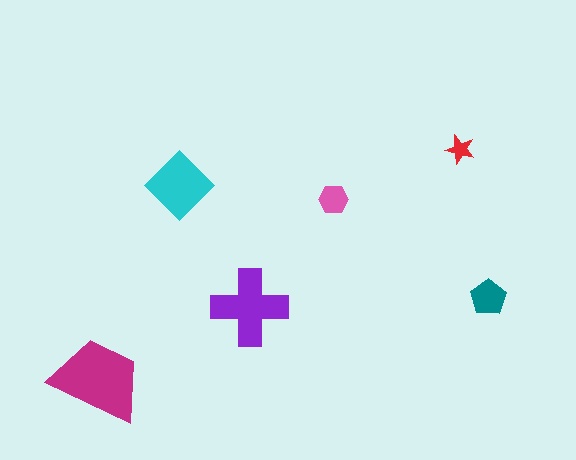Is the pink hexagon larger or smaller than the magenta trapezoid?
Smaller.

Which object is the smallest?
The red star.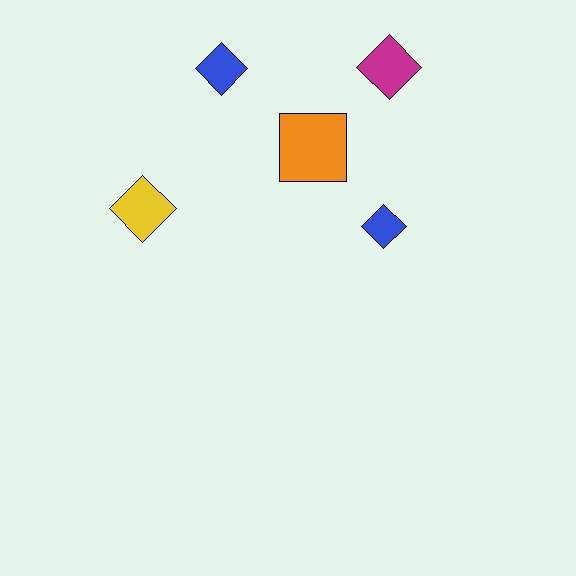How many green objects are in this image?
There are no green objects.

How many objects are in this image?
There are 5 objects.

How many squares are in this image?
There is 1 square.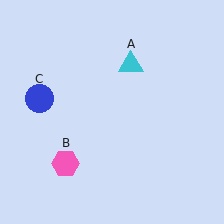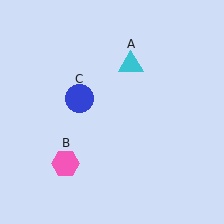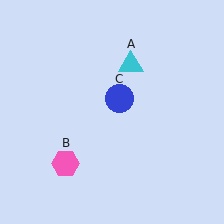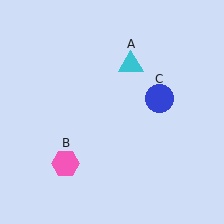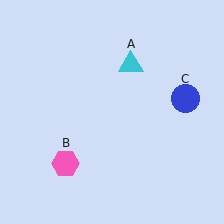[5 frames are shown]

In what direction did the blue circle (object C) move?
The blue circle (object C) moved right.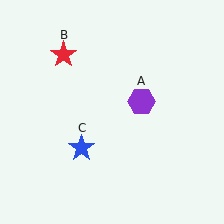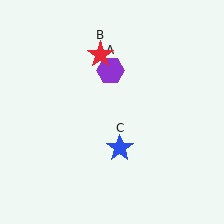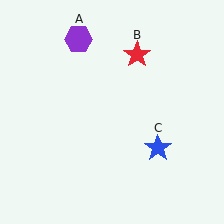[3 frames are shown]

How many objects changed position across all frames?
3 objects changed position: purple hexagon (object A), red star (object B), blue star (object C).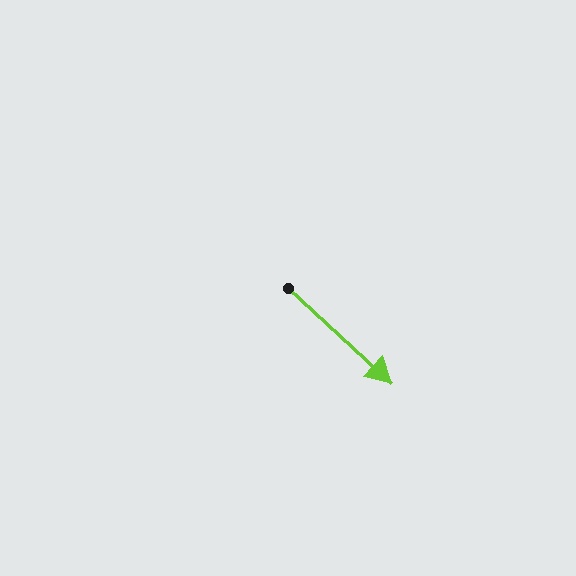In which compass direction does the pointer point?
Southeast.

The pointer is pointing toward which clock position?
Roughly 4 o'clock.